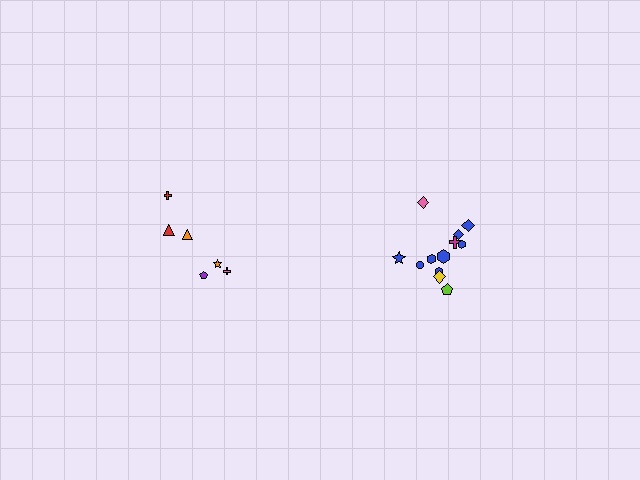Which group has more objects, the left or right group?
The right group.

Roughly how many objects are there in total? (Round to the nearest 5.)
Roughly 20 objects in total.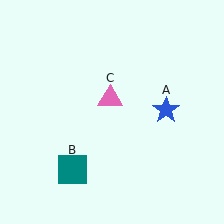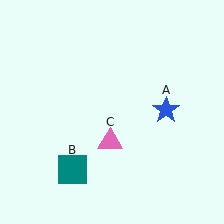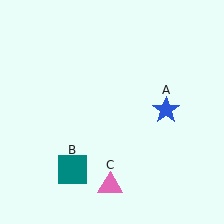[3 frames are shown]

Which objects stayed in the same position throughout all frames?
Blue star (object A) and teal square (object B) remained stationary.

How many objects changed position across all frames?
1 object changed position: pink triangle (object C).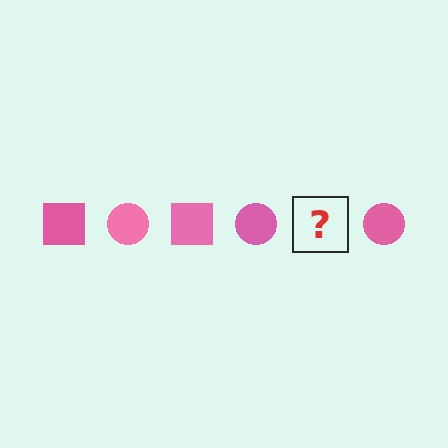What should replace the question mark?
The question mark should be replaced with a pink square.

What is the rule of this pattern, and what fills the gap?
The rule is that the pattern cycles through square, circle shapes in pink. The gap should be filled with a pink square.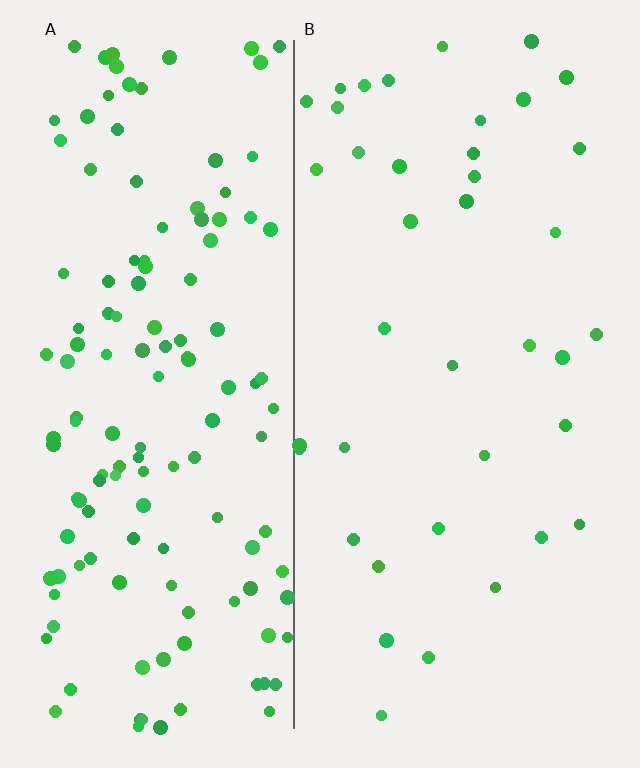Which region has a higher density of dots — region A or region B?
A (the left).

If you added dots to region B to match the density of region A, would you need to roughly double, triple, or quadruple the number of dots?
Approximately triple.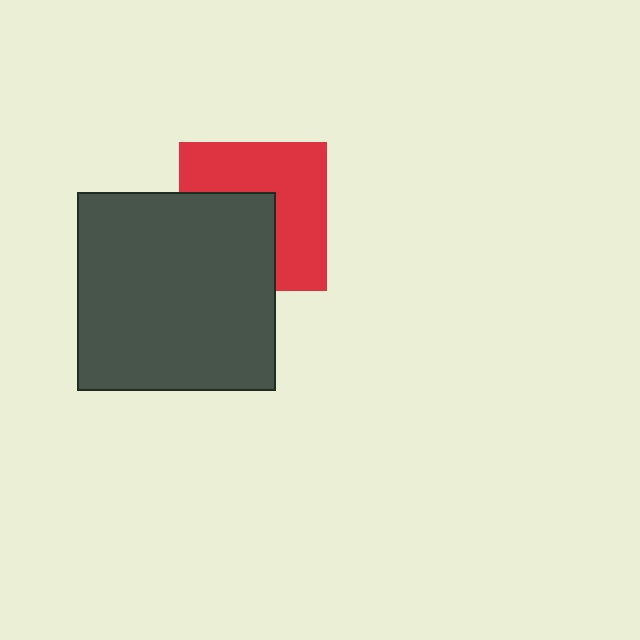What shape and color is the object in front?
The object in front is a dark gray square.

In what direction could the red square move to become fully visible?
The red square could move toward the upper-right. That would shift it out from behind the dark gray square entirely.